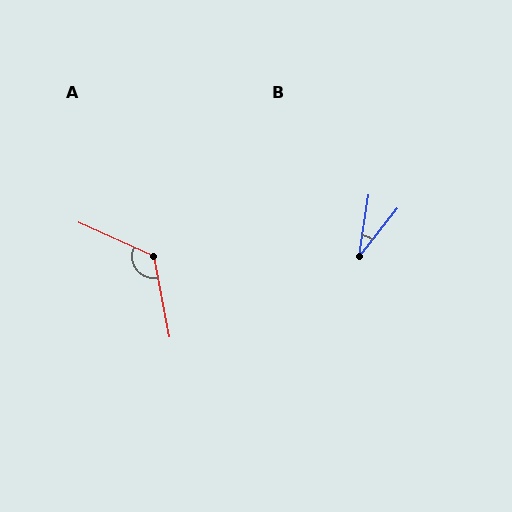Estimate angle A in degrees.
Approximately 125 degrees.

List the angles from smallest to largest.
B (29°), A (125°).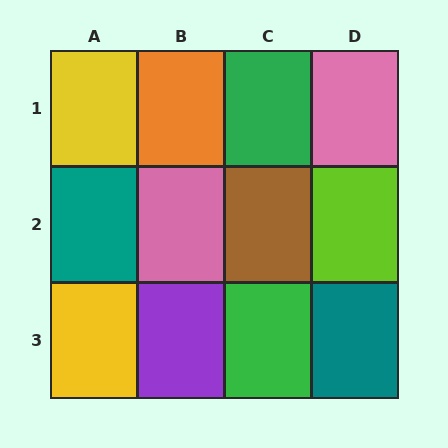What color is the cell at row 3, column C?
Green.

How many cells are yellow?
2 cells are yellow.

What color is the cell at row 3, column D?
Teal.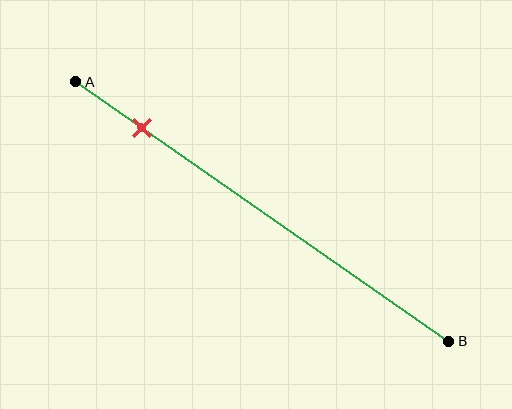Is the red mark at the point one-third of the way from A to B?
No, the mark is at about 20% from A, not at the 33% one-third point.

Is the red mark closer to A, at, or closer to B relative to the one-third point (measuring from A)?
The red mark is closer to point A than the one-third point of segment AB.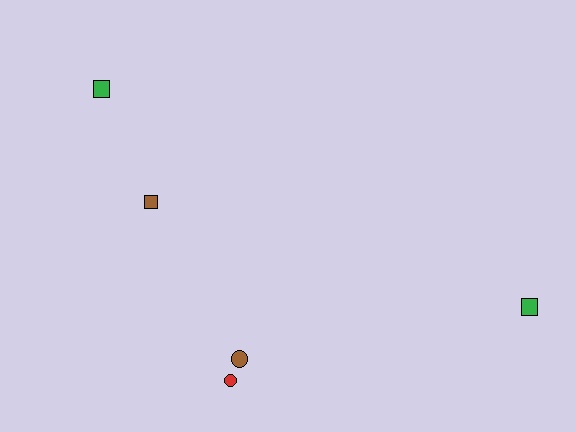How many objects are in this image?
There are 5 objects.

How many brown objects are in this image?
There are 2 brown objects.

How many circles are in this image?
There are 2 circles.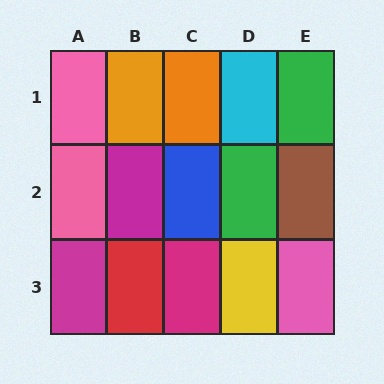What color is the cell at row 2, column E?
Brown.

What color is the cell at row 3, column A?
Magenta.